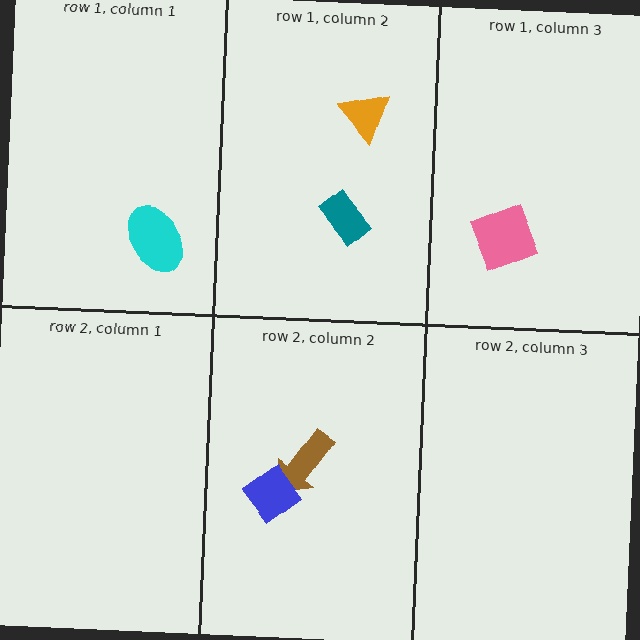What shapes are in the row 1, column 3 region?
The pink square.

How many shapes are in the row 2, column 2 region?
2.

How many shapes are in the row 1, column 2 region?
2.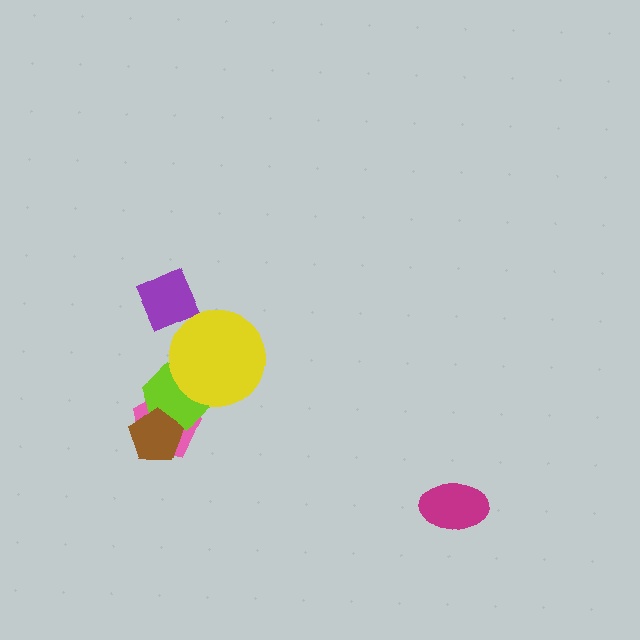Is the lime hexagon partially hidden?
Yes, it is partially covered by another shape.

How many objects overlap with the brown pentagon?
2 objects overlap with the brown pentagon.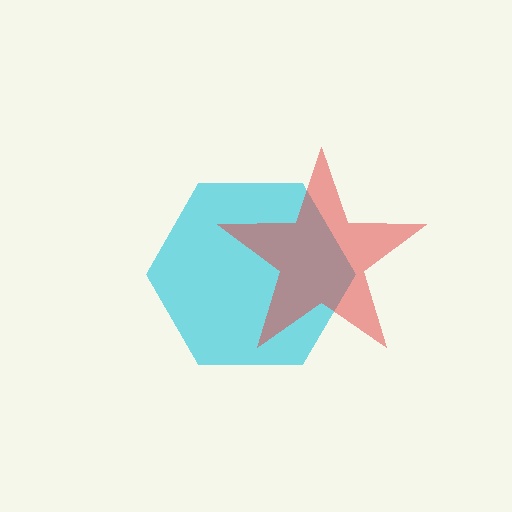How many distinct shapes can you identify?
There are 2 distinct shapes: a cyan hexagon, a red star.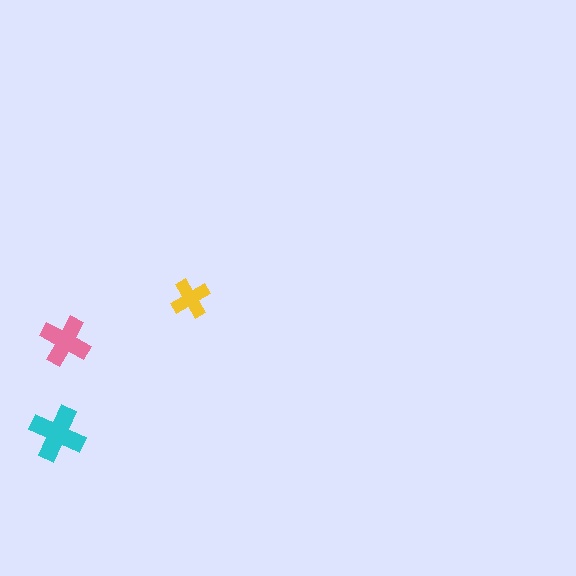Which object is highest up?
The yellow cross is topmost.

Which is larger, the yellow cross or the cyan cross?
The cyan one.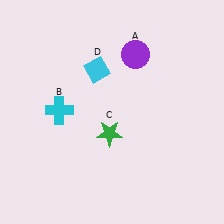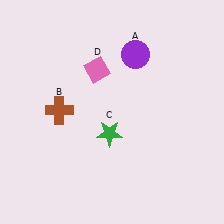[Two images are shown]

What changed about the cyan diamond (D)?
In Image 1, D is cyan. In Image 2, it changed to pink.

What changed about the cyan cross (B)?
In Image 1, B is cyan. In Image 2, it changed to brown.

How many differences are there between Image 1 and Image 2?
There are 2 differences between the two images.